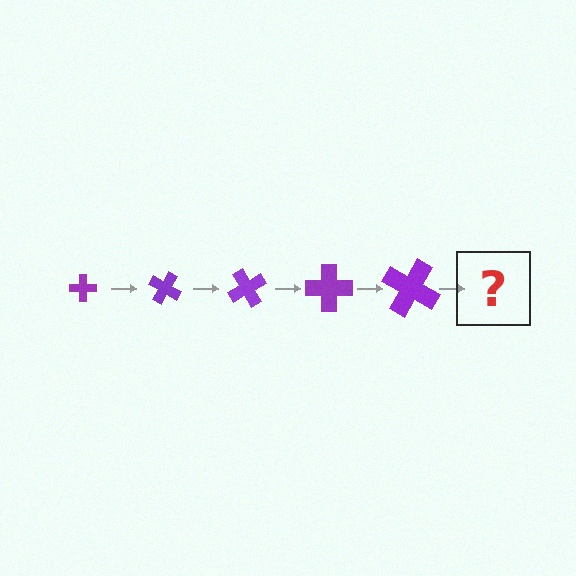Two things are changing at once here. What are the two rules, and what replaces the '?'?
The two rules are that the cross grows larger each step and it rotates 30 degrees each step. The '?' should be a cross, larger than the previous one and rotated 150 degrees from the start.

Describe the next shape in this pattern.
It should be a cross, larger than the previous one and rotated 150 degrees from the start.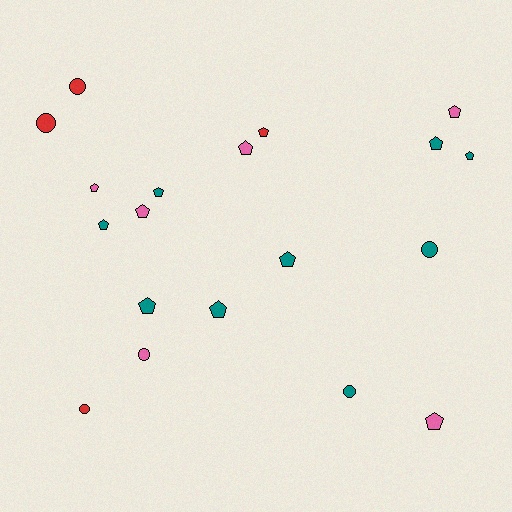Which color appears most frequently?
Teal, with 9 objects.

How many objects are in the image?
There are 19 objects.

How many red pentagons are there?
There is 1 red pentagon.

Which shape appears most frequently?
Pentagon, with 13 objects.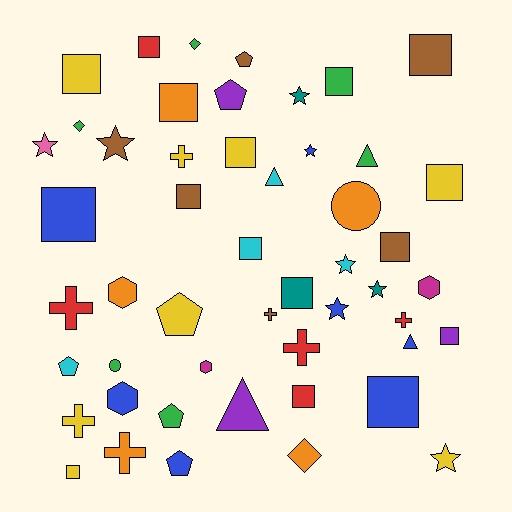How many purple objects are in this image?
There are 3 purple objects.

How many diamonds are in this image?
There are 3 diamonds.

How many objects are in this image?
There are 50 objects.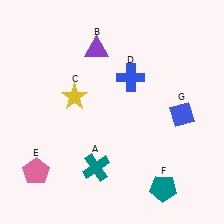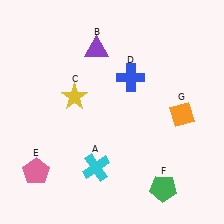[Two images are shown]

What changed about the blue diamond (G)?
In Image 1, G is blue. In Image 2, it changed to orange.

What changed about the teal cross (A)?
In Image 1, A is teal. In Image 2, it changed to cyan.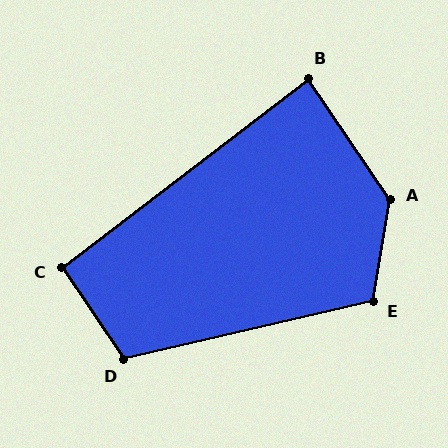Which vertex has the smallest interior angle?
B, at approximately 87 degrees.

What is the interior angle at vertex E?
Approximately 112 degrees (obtuse).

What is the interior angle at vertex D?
Approximately 111 degrees (obtuse).